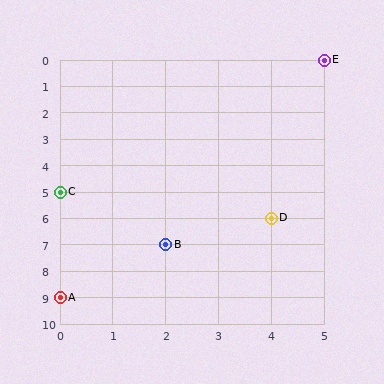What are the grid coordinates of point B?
Point B is at grid coordinates (2, 7).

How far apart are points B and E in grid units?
Points B and E are 3 columns and 7 rows apart (about 7.6 grid units diagonally).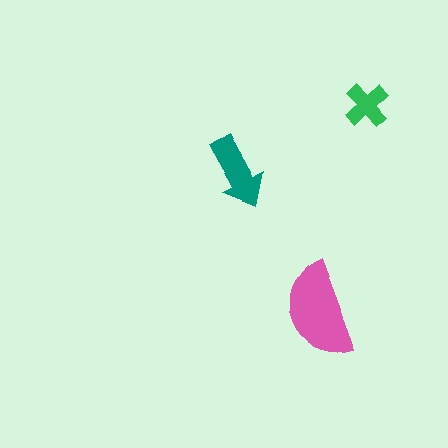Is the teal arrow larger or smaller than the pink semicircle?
Smaller.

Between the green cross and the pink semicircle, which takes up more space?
The pink semicircle.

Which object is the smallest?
The green cross.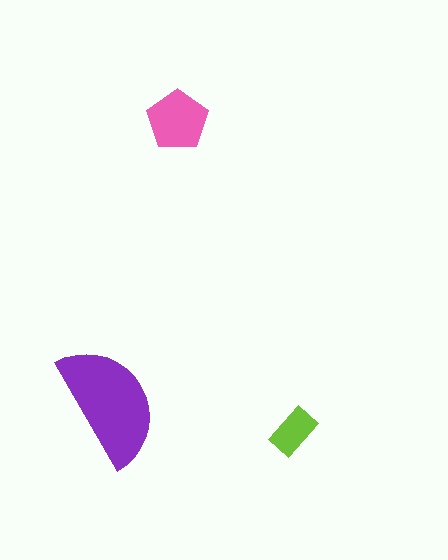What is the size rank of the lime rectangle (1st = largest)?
3rd.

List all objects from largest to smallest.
The purple semicircle, the pink pentagon, the lime rectangle.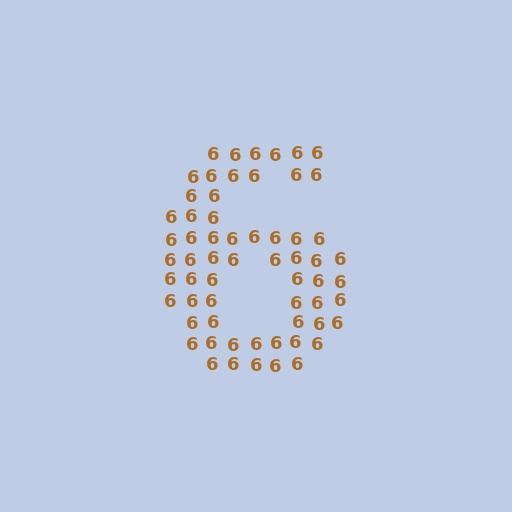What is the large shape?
The large shape is the digit 6.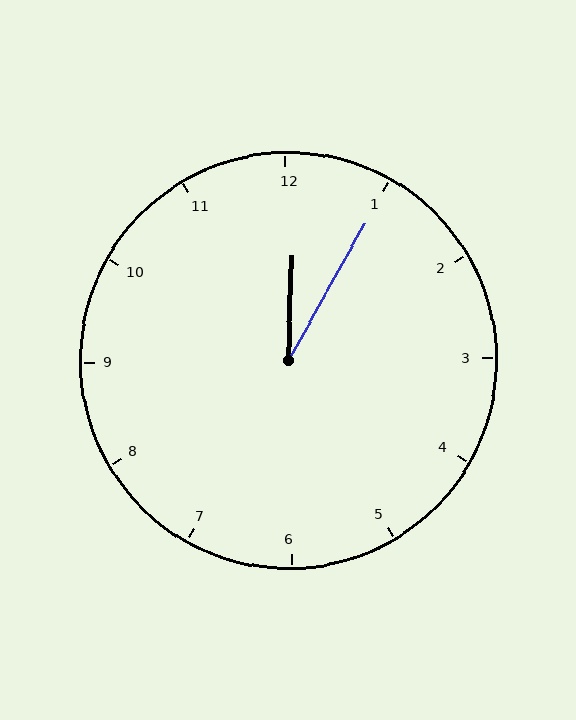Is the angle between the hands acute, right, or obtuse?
It is acute.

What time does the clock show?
12:05.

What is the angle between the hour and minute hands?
Approximately 28 degrees.